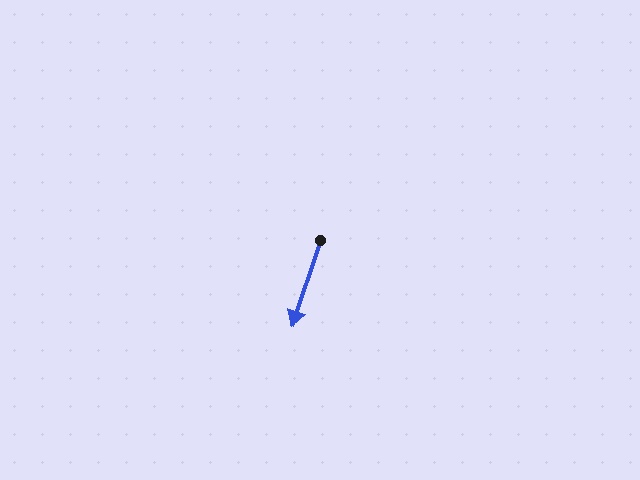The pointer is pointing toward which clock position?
Roughly 7 o'clock.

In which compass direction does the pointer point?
South.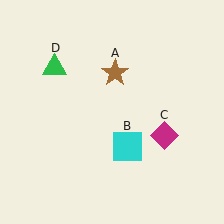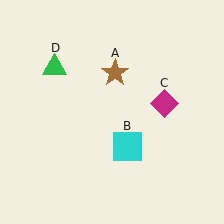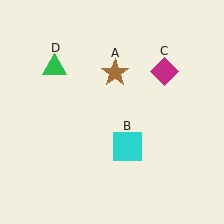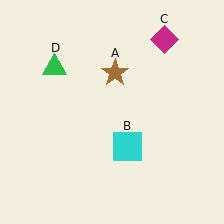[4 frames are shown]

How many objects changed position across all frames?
1 object changed position: magenta diamond (object C).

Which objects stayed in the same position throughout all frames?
Brown star (object A) and cyan square (object B) and green triangle (object D) remained stationary.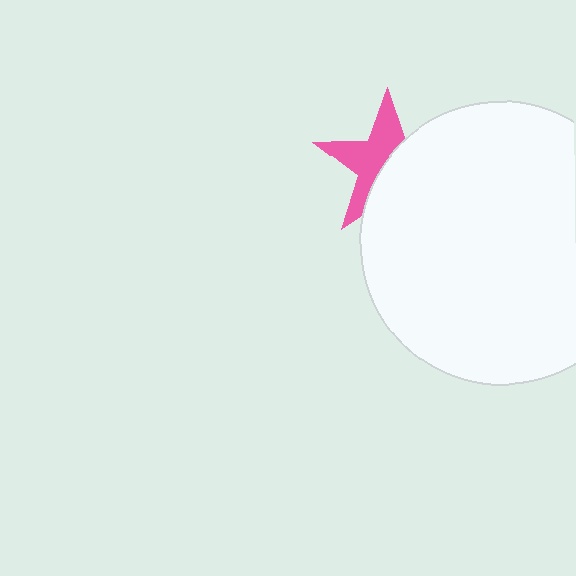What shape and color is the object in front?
The object in front is a white circle.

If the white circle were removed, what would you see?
You would see the complete pink star.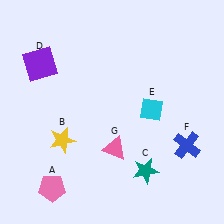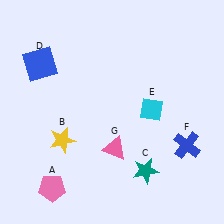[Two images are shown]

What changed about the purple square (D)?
In Image 1, D is purple. In Image 2, it changed to blue.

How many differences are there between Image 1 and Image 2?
There is 1 difference between the two images.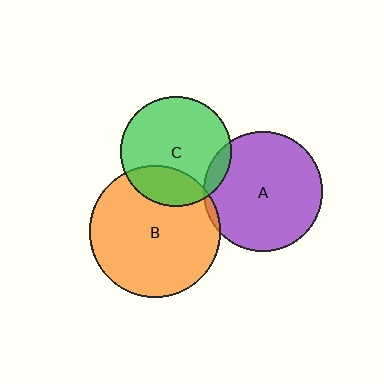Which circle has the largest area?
Circle B (orange).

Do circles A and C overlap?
Yes.